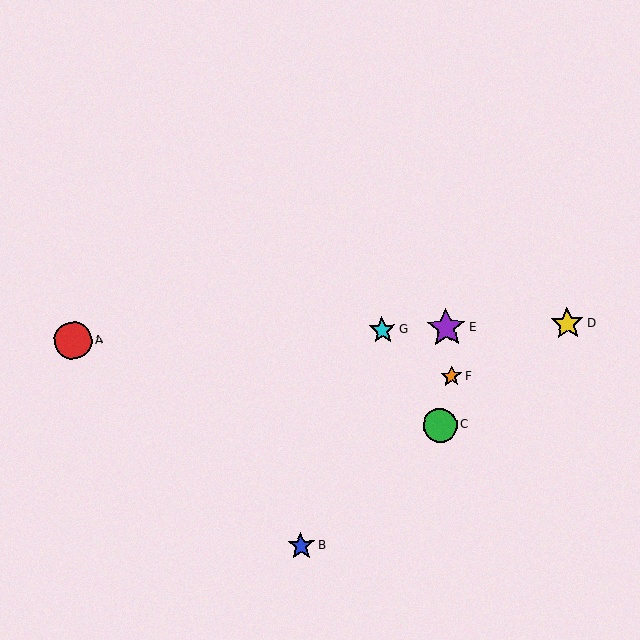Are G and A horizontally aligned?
Yes, both are at y≈330.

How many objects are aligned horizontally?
4 objects (A, D, E, G) are aligned horizontally.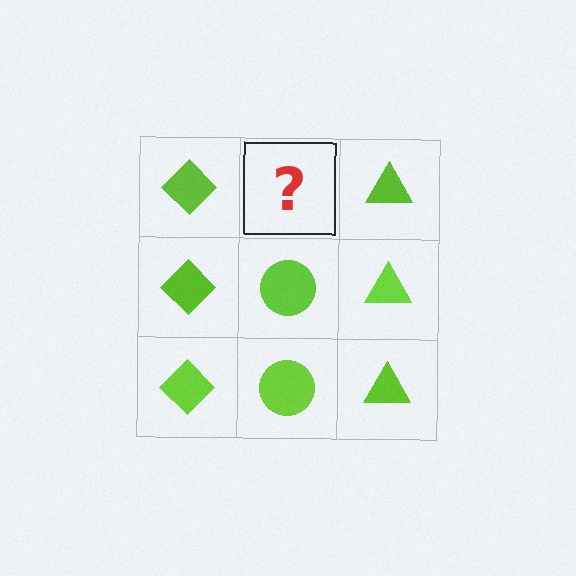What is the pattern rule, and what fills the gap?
The rule is that each column has a consistent shape. The gap should be filled with a lime circle.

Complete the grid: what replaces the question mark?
The question mark should be replaced with a lime circle.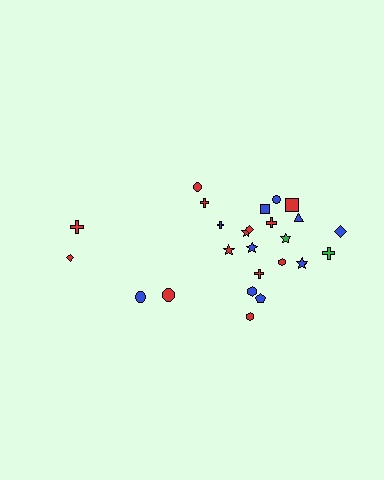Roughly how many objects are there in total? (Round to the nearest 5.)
Roughly 25 objects in total.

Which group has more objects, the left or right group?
The right group.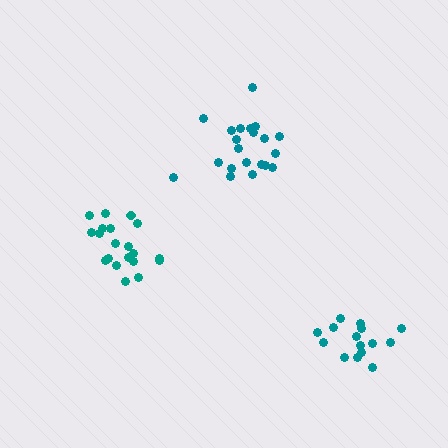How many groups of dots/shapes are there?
There are 3 groups.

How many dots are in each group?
Group 1: 20 dots, Group 2: 21 dots, Group 3: 15 dots (56 total).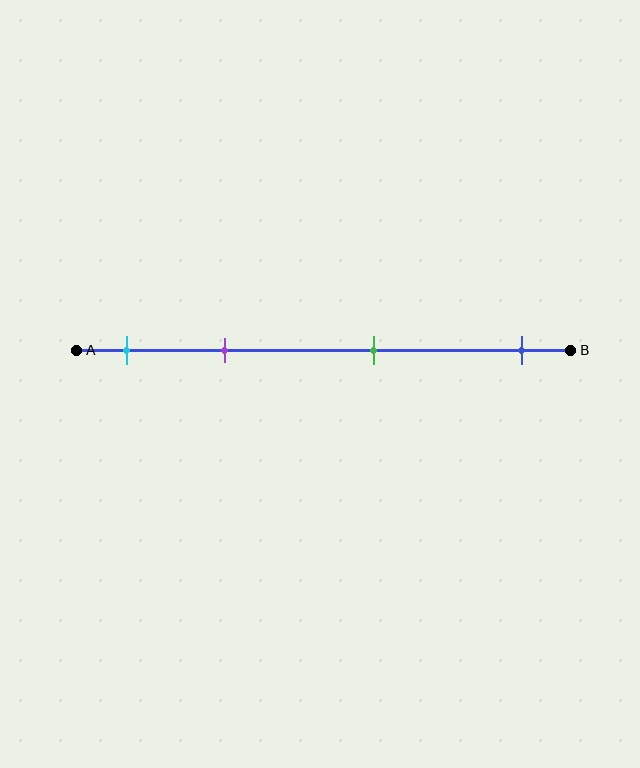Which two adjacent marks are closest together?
The cyan and purple marks are the closest adjacent pair.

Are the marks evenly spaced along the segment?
No, the marks are not evenly spaced.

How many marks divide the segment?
There are 4 marks dividing the segment.